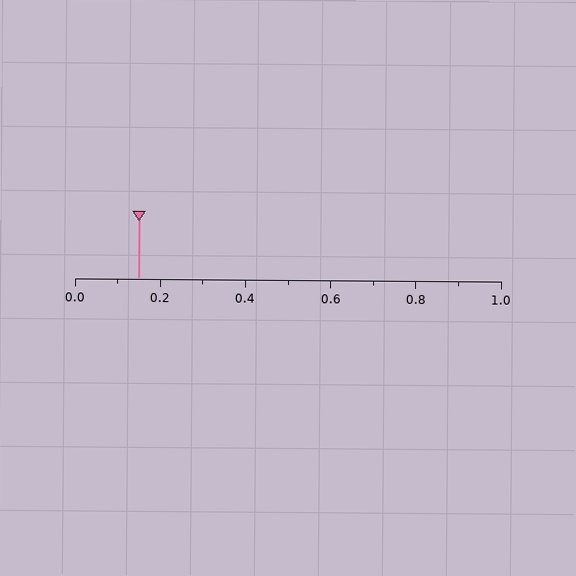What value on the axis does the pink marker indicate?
The marker indicates approximately 0.15.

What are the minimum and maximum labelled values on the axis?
The axis runs from 0.0 to 1.0.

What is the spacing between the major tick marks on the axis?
The major ticks are spaced 0.2 apart.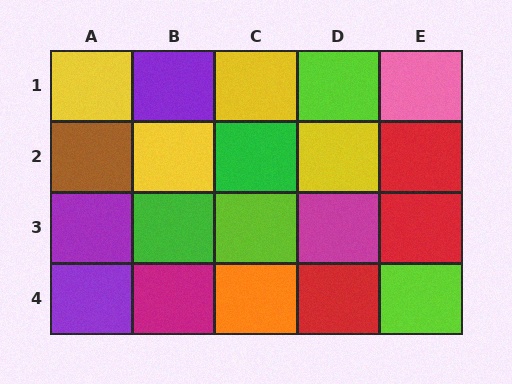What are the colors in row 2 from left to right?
Brown, yellow, green, yellow, red.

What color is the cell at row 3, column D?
Magenta.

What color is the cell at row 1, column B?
Purple.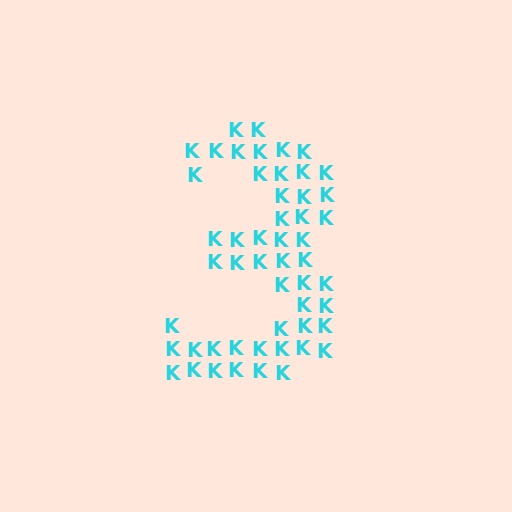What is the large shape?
The large shape is the digit 3.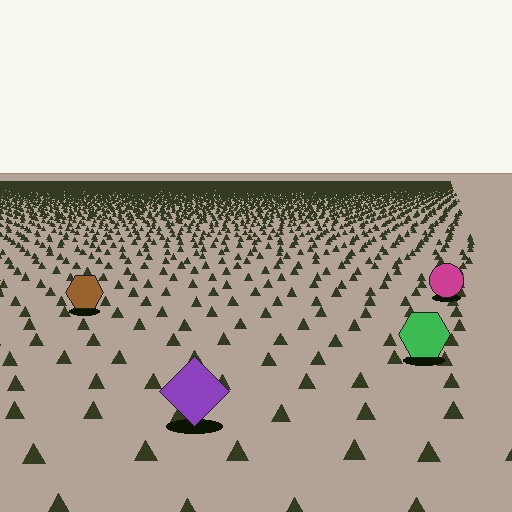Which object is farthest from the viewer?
The magenta circle is farthest from the viewer. It appears smaller and the ground texture around it is denser.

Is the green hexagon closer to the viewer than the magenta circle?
Yes. The green hexagon is closer — you can tell from the texture gradient: the ground texture is coarser near it.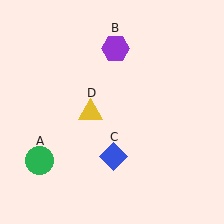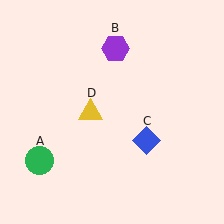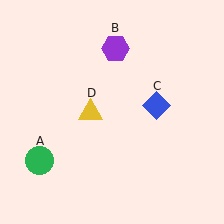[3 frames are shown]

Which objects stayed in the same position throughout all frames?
Green circle (object A) and purple hexagon (object B) and yellow triangle (object D) remained stationary.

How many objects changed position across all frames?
1 object changed position: blue diamond (object C).